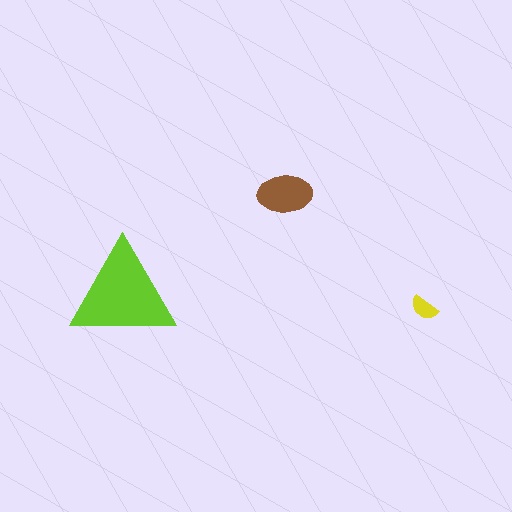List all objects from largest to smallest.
The lime triangle, the brown ellipse, the yellow semicircle.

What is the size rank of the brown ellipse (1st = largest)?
2nd.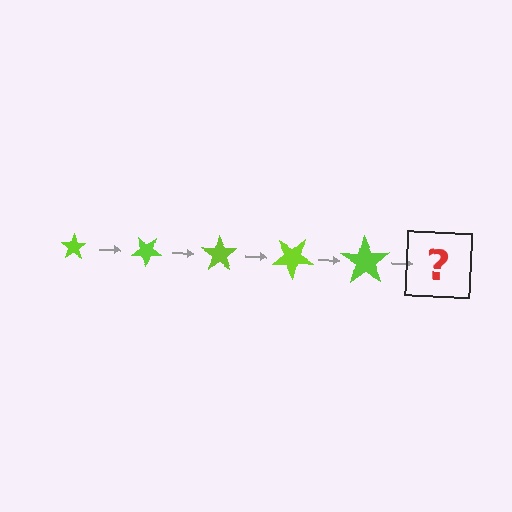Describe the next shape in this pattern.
It should be a star, larger than the previous one and rotated 175 degrees from the start.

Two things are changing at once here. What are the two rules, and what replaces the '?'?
The two rules are that the star grows larger each step and it rotates 35 degrees each step. The '?' should be a star, larger than the previous one and rotated 175 degrees from the start.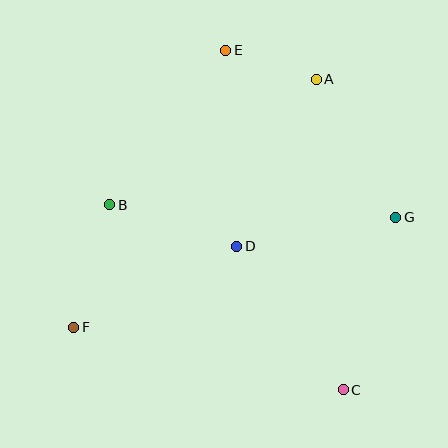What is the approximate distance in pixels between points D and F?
The distance between D and F is approximately 182 pixels.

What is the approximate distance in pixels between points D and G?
The distance between D and G is approximately 162 pixels.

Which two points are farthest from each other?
Points C and E are farthest from each other.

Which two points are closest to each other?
Points A and E are closest to each other.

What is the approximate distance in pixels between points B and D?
The distance between B and D is approximately 133 pixels.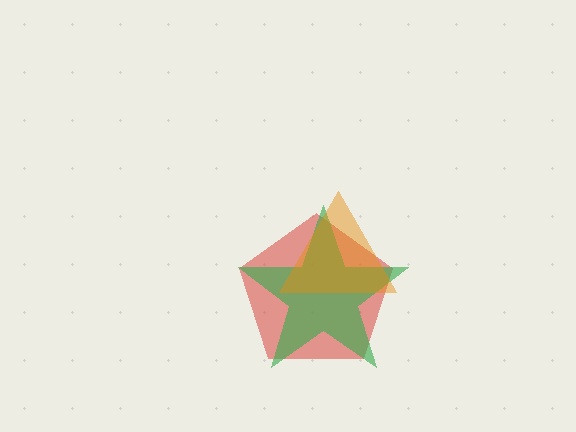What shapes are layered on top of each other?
The layered shapes are: a red pentagon, a green star, an orange triangle.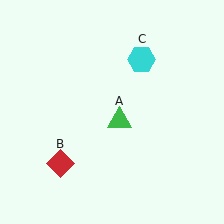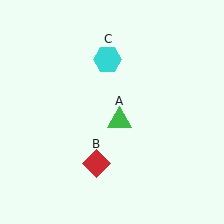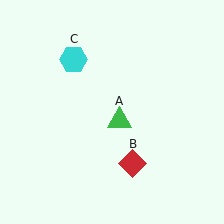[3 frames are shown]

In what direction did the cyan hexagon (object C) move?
The cyan hexagon (object C) moved left.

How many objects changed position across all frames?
2 objects changed position: red diamond (object B), cyan hexagon (object C).